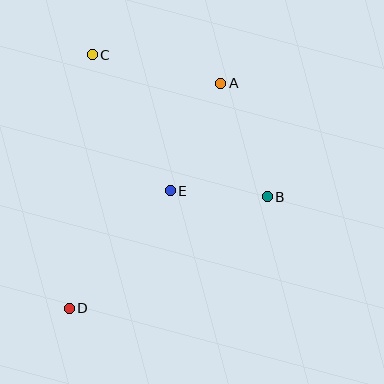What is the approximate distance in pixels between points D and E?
The distance between D and E is approximately 155 pixels.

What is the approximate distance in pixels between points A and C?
The distance between A and C is approximately 132 pixels.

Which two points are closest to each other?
Points B and E are closest to each other.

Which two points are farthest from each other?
Points A and D are farthest from each other.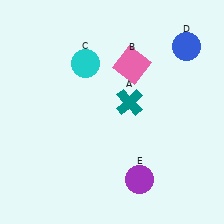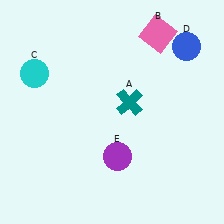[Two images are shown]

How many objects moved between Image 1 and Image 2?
3 objects moved between the two images.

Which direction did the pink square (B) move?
The pink square (B) moved up.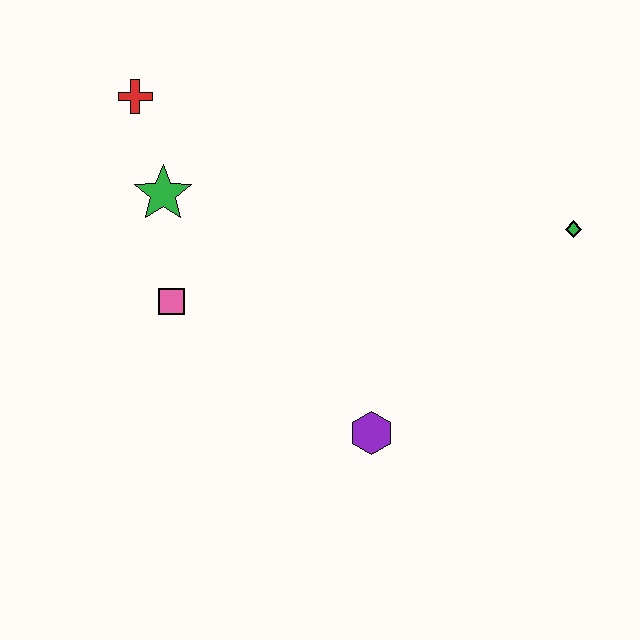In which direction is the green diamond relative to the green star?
The green diamond is to the right of the green star.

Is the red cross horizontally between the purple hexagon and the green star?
No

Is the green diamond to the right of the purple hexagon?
Yes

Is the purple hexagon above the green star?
No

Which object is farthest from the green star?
The green diamond is farthest from the green star.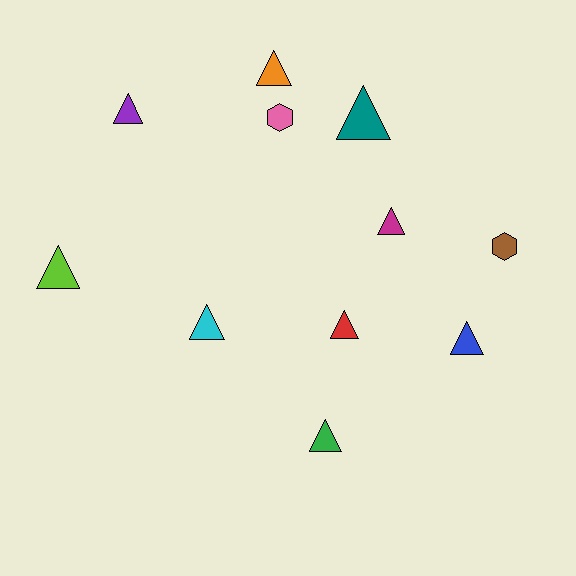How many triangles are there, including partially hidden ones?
There are 9 triangles.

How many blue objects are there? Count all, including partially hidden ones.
There is 1 blue object.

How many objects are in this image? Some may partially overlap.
There are 11 objects.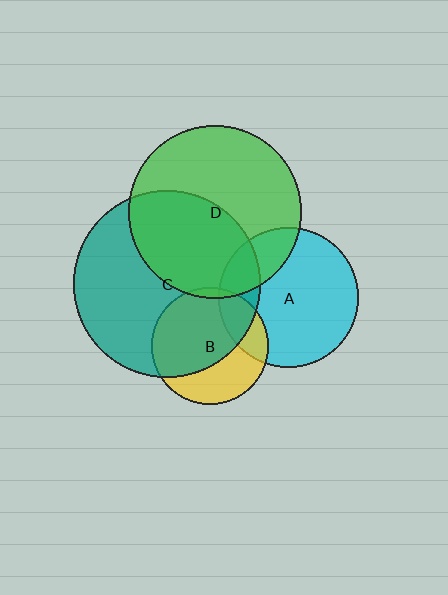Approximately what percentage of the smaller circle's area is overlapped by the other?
Approximately 65%.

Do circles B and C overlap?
Yes.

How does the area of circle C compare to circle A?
Approximately 1.8 times.